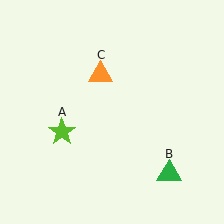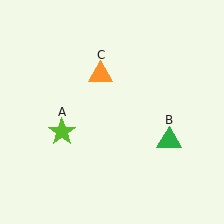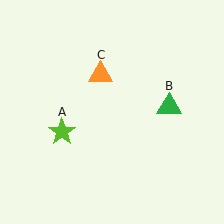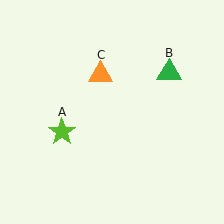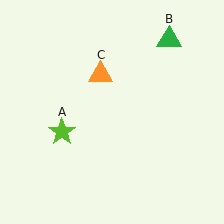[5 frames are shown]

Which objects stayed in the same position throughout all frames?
Lime star (object A) and orange triangle (object C) remained stationary.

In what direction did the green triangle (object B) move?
The green triangle (object B) moved up.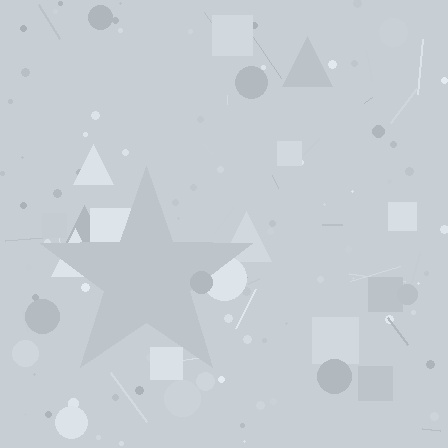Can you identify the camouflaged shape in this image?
The camouflaged shape is a star.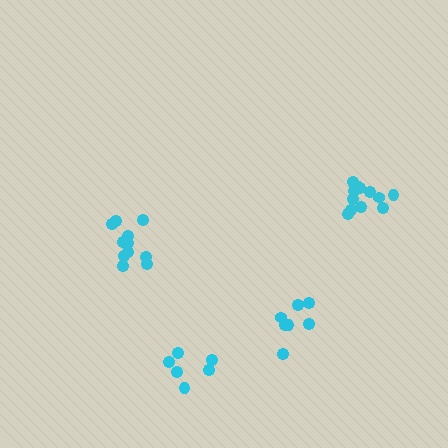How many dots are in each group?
Group 1: 8 dots, Group 2: 12 dots, Group 3: 11 dots, Group 4: 6 dots (37 total).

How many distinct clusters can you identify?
There are 4 distinct clusters.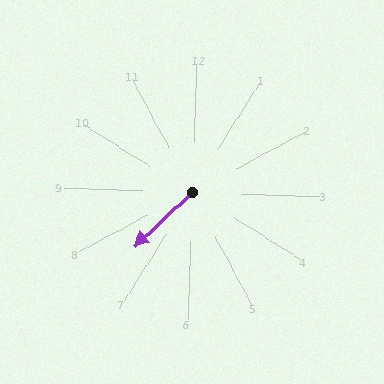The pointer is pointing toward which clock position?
Roughly 7 o'clock.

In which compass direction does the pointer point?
Southwest.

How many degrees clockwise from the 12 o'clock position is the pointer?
Approximately 225 degrees.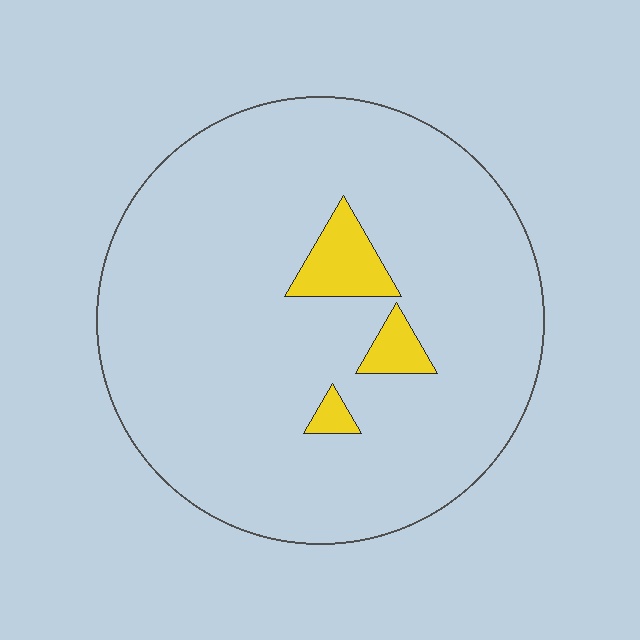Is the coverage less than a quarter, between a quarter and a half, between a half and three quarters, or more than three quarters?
Less than a quarter.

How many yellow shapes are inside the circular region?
3.